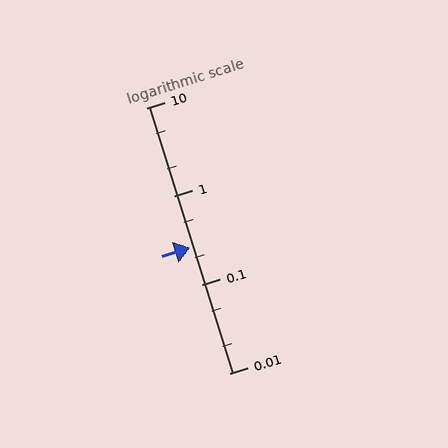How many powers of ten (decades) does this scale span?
The scale spans 3 decades, from 0.01 to 10.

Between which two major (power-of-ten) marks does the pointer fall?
The pointer is between 0.1 and 1.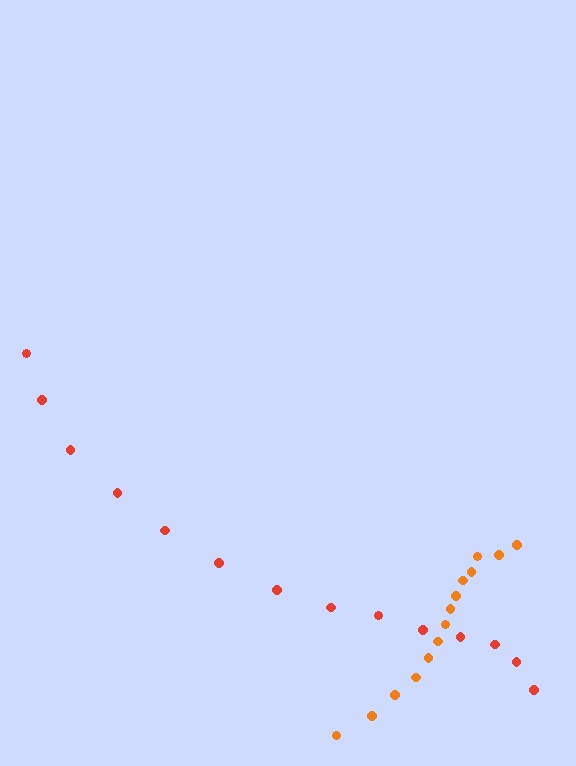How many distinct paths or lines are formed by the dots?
There are 2 distinct paths.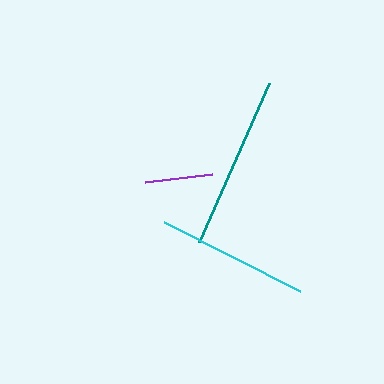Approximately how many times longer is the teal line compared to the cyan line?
The teal line is approximately 1.1 times the length of the cyan line.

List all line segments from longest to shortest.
From longest to shortest: teal, cyan, purple.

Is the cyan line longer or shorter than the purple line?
The cyan line is longer than the purple line.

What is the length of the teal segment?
The teal segment is approximately 174 pixels long.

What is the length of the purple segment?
The purple segment is approximately 67 pixels long.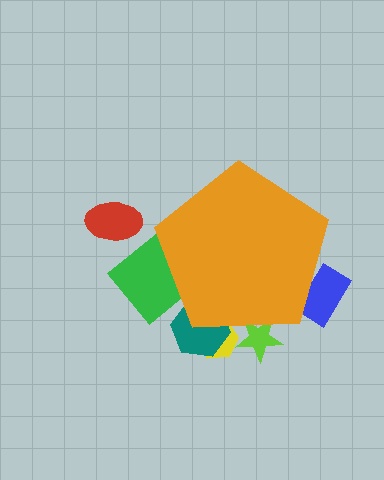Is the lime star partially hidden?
Yes, the lime star is partially hidden behind the orange pentagon.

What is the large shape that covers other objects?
An orange pentagon.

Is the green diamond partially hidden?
Yes, the green diamond is partially hidden behind the orange pentagon.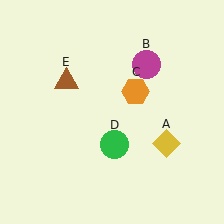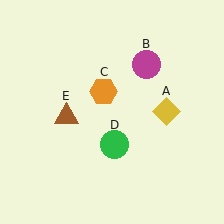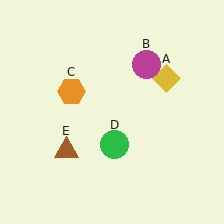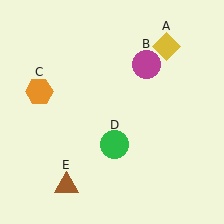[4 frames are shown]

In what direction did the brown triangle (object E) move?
The brown triangle (object E) moved down.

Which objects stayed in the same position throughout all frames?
Magenta circle (object B) and green circle (object D) remained stationary.